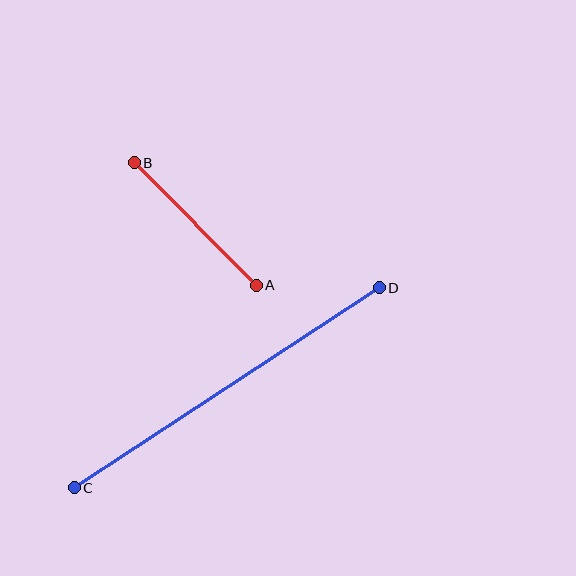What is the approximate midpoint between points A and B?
The midpoint is at approximately (195, 224) pixels.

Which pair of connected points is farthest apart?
Points C and D are farthest apart.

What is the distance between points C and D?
The distance is approximately 365 pixels.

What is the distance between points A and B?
The distance is approximately 173 pixels.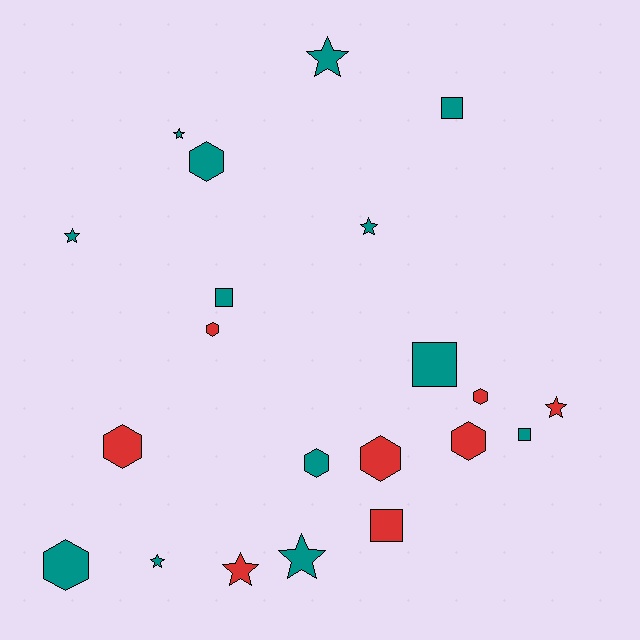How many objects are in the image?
There are 21 objects.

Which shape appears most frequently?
Star, with 8 objects.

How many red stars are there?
There are 2 red stars.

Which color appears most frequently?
Teal, with 13 objects.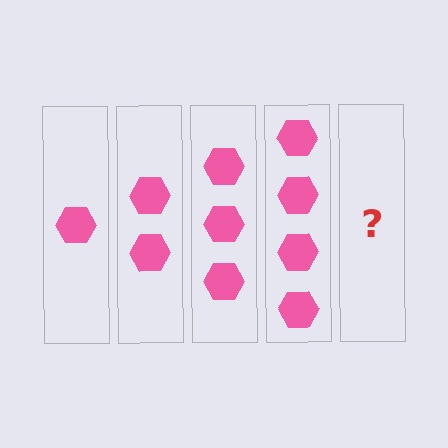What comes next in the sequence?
The next element should be 5 hexagons.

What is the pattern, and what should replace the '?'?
The pattern is that each step adds one more hexagon. The '?' should be 5 hexagons.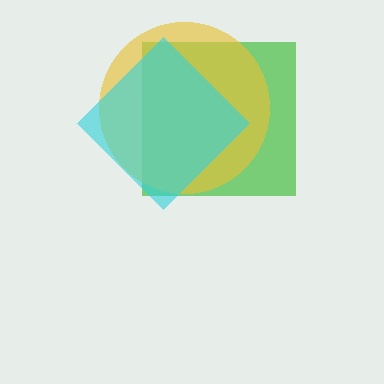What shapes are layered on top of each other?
The layered shapes are: a green square, a yellow circle, a cyan diamond.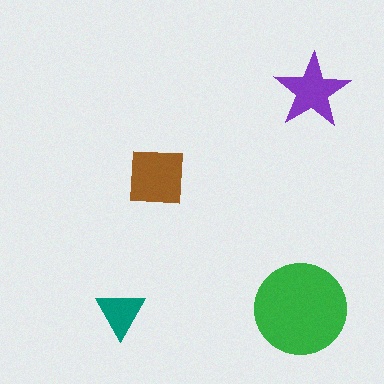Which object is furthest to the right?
The purple star is rightmost.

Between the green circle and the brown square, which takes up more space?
The green circle.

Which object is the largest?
The green circle.